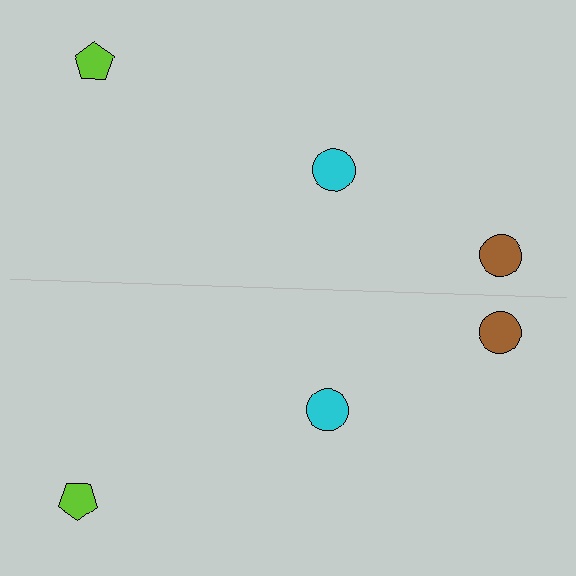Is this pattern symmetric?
Yes, this pattern has bilateral (reflection) symmetry.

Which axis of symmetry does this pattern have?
The pattern has a horizontal axis of symmetry running through the center of the image.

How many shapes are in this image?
There are 6 shapes in this image.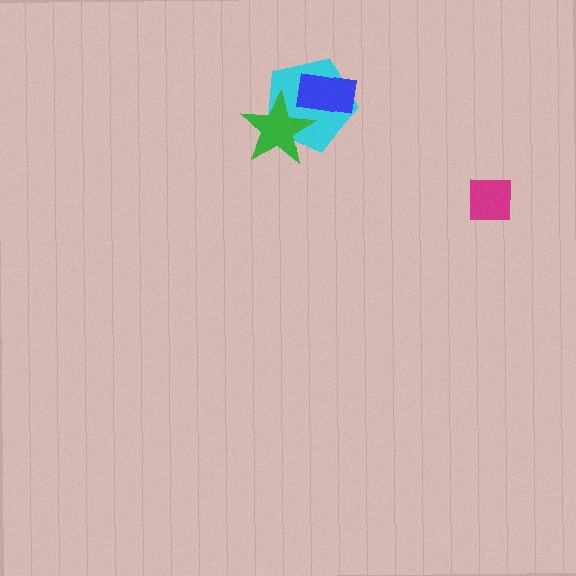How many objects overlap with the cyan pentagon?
2 objects overlap with the cyan pentagon.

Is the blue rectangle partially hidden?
Yes, it is partially covered by another shape.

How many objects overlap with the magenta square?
0 objects overlap with the magenta square.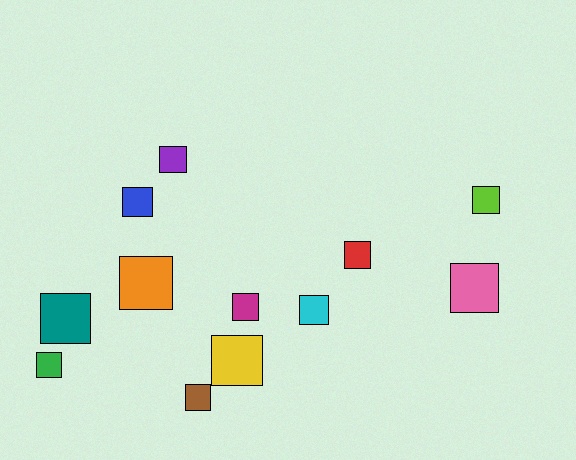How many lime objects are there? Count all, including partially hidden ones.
There is 1 lime object.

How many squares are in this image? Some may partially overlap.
There are 12 squares.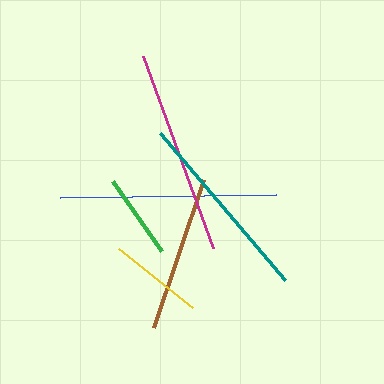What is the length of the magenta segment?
The magenta segment is approximately 204 pixels long.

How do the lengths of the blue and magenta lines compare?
The blue and magenta lines are approximately the same length.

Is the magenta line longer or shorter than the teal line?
The magenta line is longer than the teal line.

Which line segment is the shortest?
The green line is the shortest at approximately 85 pixels.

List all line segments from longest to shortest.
From longest to shortest: blue, magenta, teal, brown, yellow, green.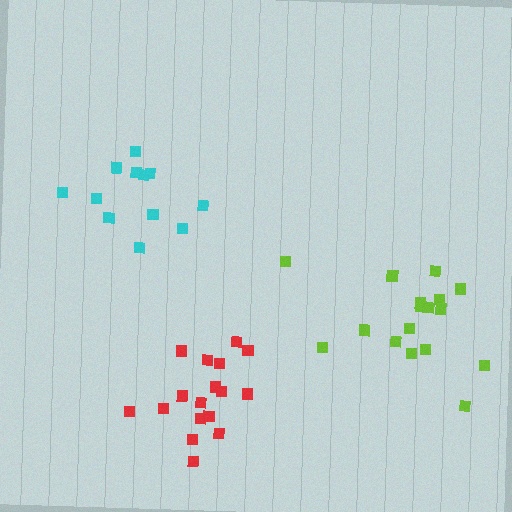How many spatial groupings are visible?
There are 3 spatial groupings.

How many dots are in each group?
Group 1: 12 dots, Group 2: 17 dots, Group 3: 17 dots (46 total).